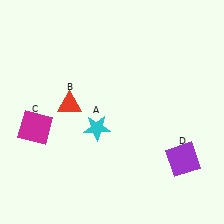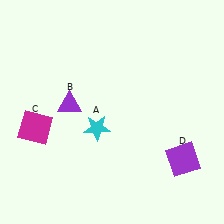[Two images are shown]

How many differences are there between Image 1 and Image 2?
There is 1 difference between the two images.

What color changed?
The triangle (B) changed from red in Image 1 to purple in Image 2.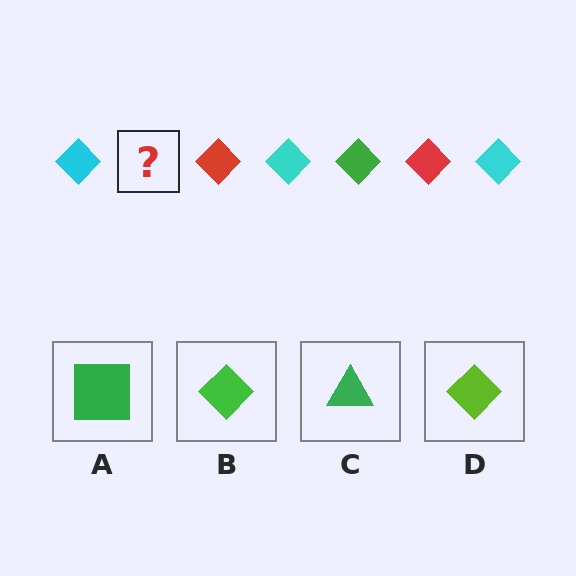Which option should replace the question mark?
Option B.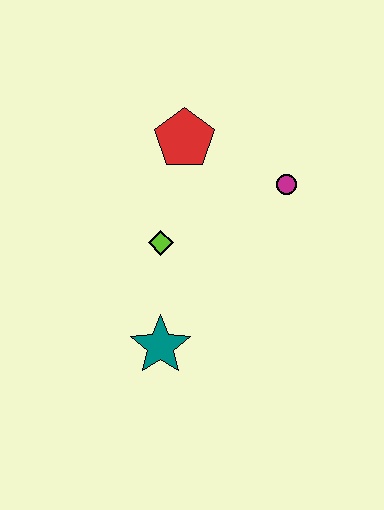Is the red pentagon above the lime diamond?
Yes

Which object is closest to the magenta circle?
The red pentagon is closest to the magenta circle.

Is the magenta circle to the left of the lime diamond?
No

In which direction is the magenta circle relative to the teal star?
The magenta circle is above the teal star.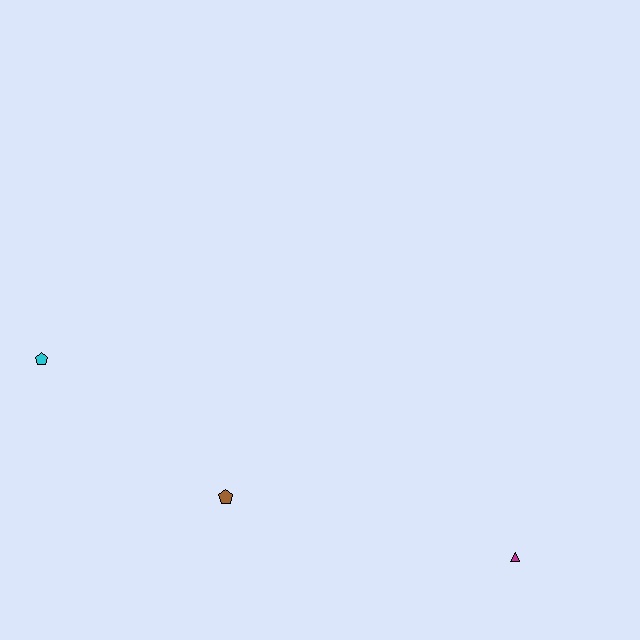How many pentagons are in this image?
There are 2 pentagons.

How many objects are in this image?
There are 3 objects.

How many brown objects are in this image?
There is 1 brown object.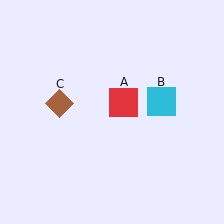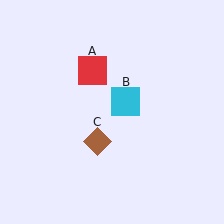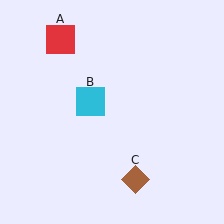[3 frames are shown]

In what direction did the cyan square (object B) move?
The cyan square (object B) moved left.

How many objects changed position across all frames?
3 objects changed position: red square (object A), cyan square (object B), brown diamond (object C).